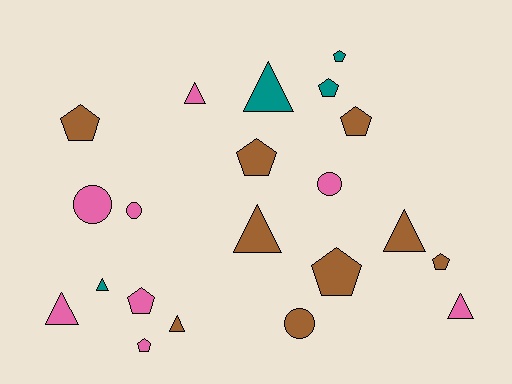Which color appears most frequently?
Brown, with 9 objects.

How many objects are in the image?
There are 21 objects.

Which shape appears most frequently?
Pentagon, with 9 objects.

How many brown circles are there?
There is 1 brown circle.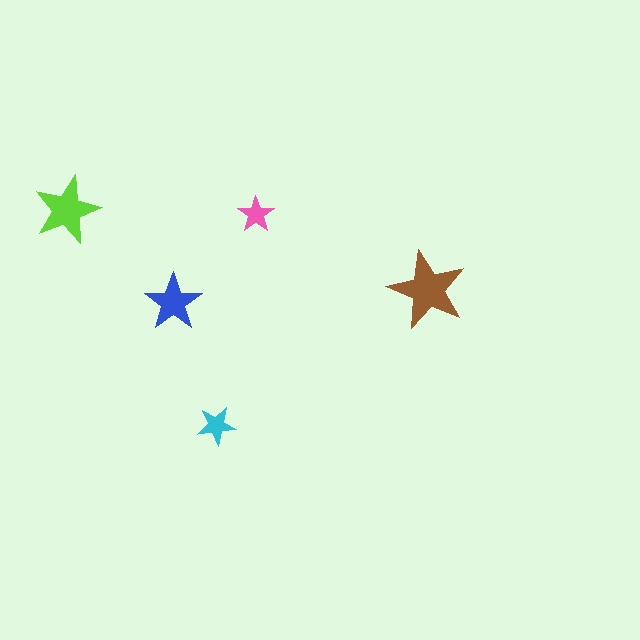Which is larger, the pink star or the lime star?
The lime one.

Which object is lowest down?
The cyan star is bottommost.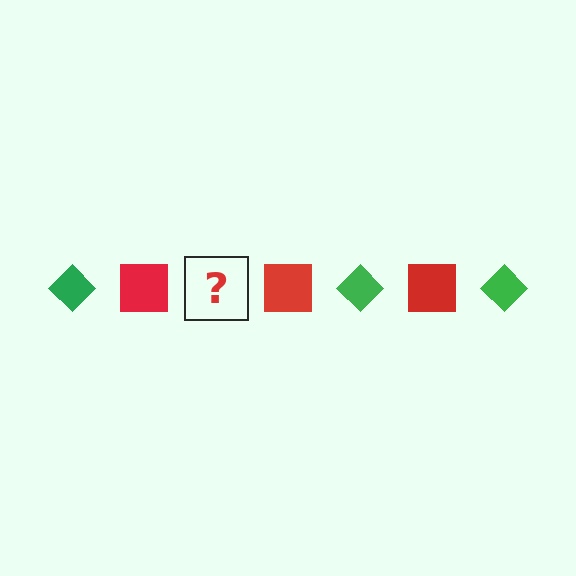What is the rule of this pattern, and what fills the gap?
The rule is that the pattern alternates between green diamond and red square. The gap should be filled with a green diamond.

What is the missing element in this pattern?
The missing element is a green diamond.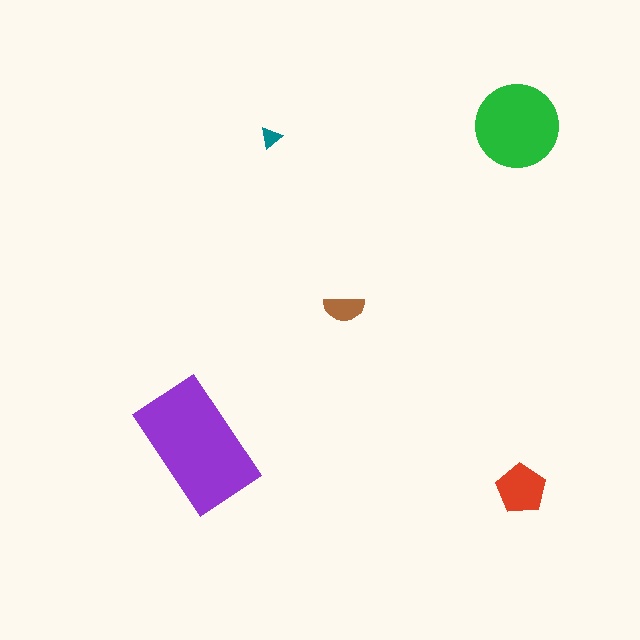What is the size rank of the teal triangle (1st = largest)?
5th.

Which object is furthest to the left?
The purple rectangle is leftmost.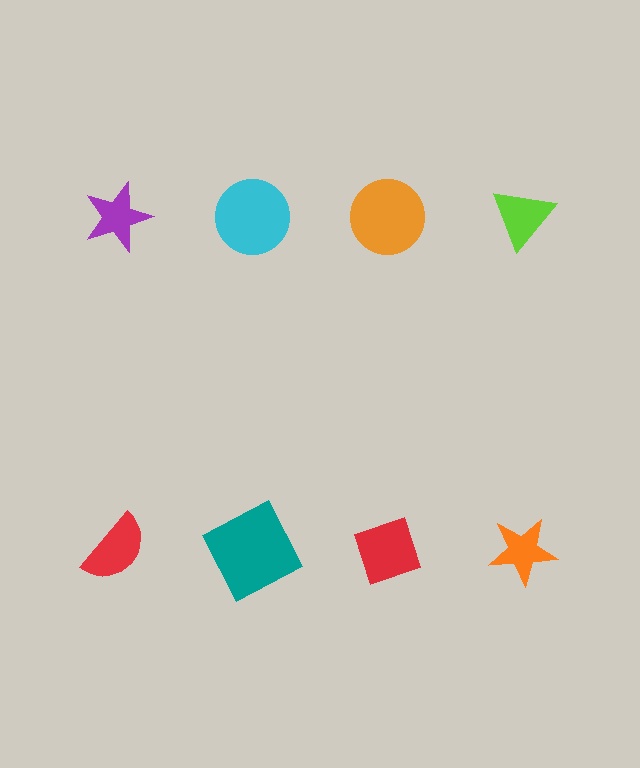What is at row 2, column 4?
An orange star.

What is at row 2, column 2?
A teal square.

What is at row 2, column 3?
A red diamond.